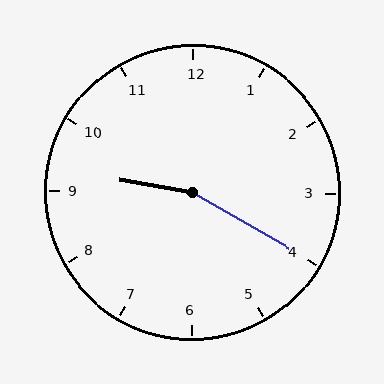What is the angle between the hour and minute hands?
Approximately 160 degrees.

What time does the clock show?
9:20.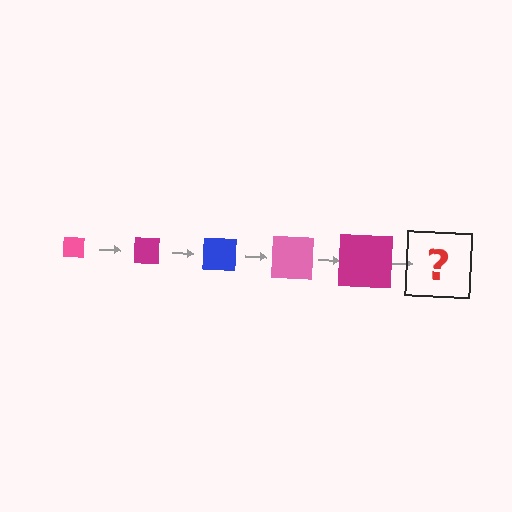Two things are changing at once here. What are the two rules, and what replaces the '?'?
The two rules are that the square grows larger each step and the color cycles through pink, magenta, and blue. The '?' should be a blue square, larger than the previous one.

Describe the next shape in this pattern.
It should be a blue square, larger than the previous one.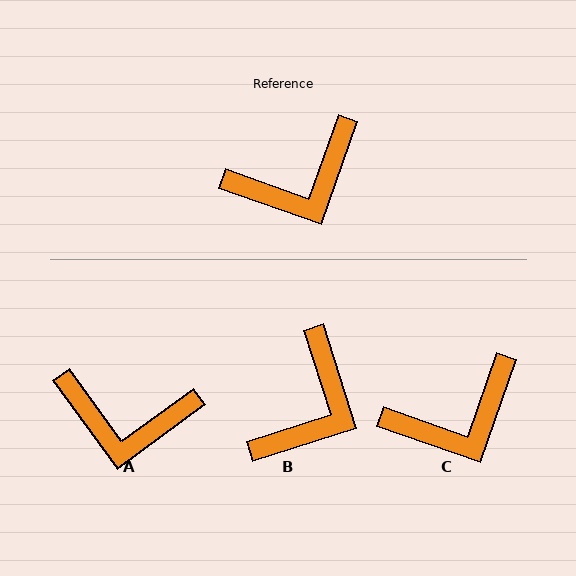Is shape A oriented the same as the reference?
No, it is off by about 35 degrees.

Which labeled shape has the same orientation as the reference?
C.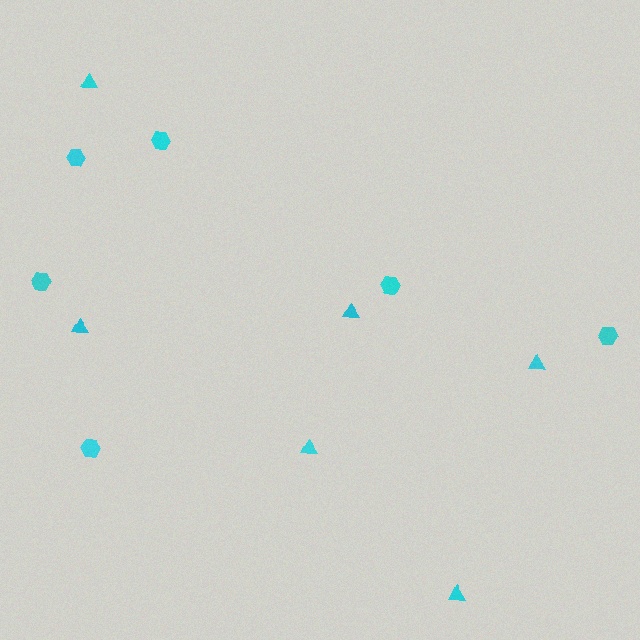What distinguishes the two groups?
There are 2 groups: one group of hexagons (6) and one group of triangles (6).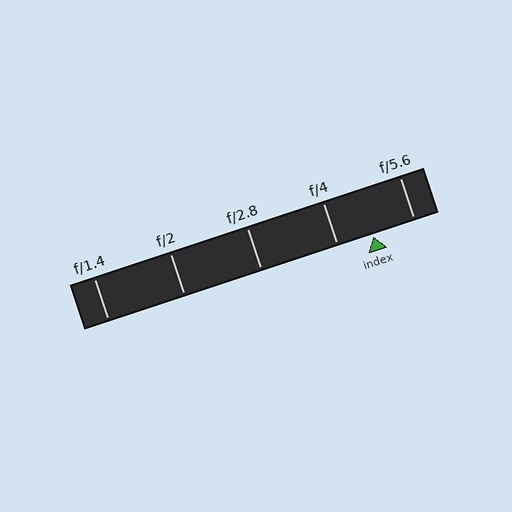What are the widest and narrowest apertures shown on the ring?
The widest aperture shown is f/1.4 and the narrowest is f/5.6.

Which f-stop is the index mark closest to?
The index mark is closest to f/4.